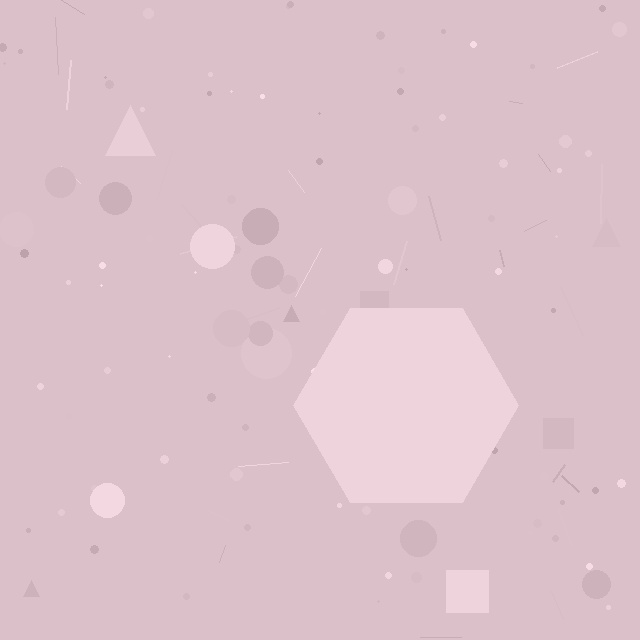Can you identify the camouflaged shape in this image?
The camouflaged shape is a hexagon.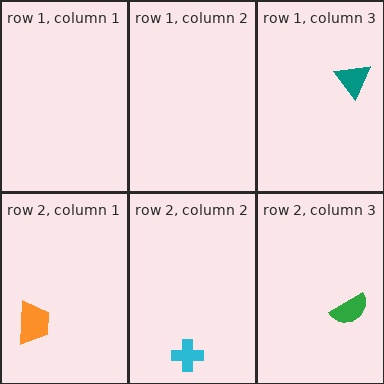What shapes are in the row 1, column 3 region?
The teal triangle.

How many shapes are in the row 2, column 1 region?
1.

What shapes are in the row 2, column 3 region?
The green semicircle.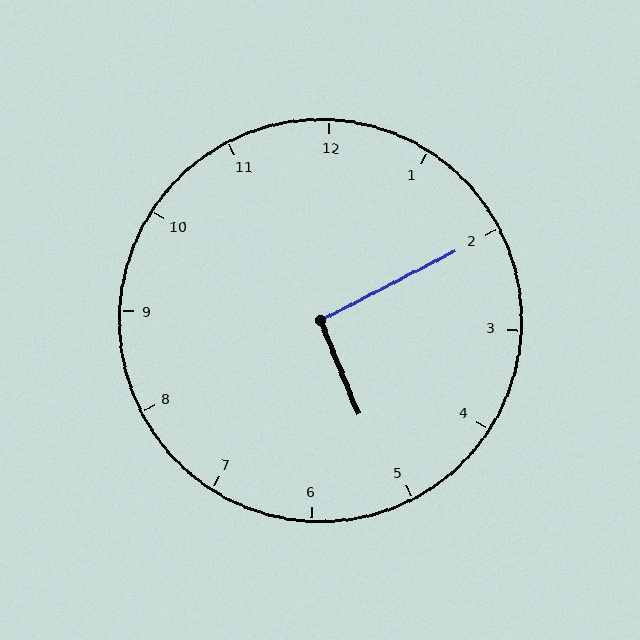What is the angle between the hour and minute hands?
Approximately 95 degrees.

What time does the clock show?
5:10.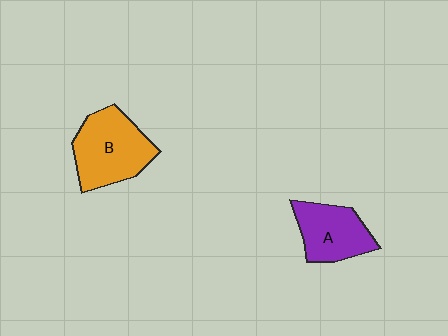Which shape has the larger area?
Shape B (orange).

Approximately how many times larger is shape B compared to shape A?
Approximately 1.3 times.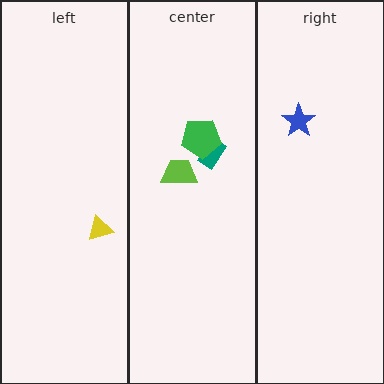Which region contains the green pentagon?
The center region.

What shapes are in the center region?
The teal rectangle, the green pentagon, the lime trapezoid.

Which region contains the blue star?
The right region.